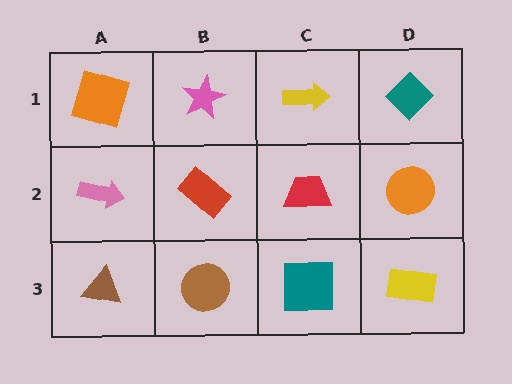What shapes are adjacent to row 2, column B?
A pink star (row 1, column B), a brown circle (row 3, column B), a pink arrow (row 2, column A), a red trapezoid (row 2, column C).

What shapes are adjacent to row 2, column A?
An orange square (row 1, column A), a brown triangle (row 3, column A), a red rectangle (row 2, column B).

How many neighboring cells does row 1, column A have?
2.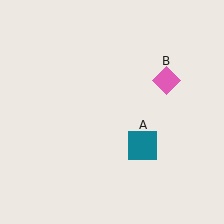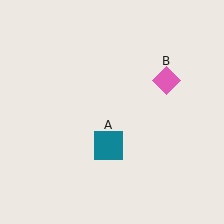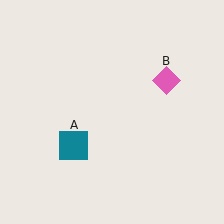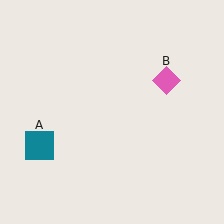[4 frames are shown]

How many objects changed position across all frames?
1 object changed position: teal square (object A).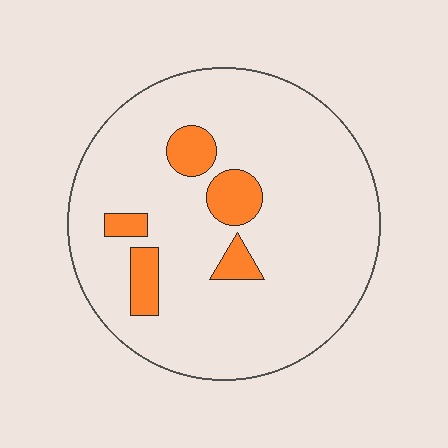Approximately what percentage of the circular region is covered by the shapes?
Approximately 10%.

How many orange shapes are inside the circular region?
5.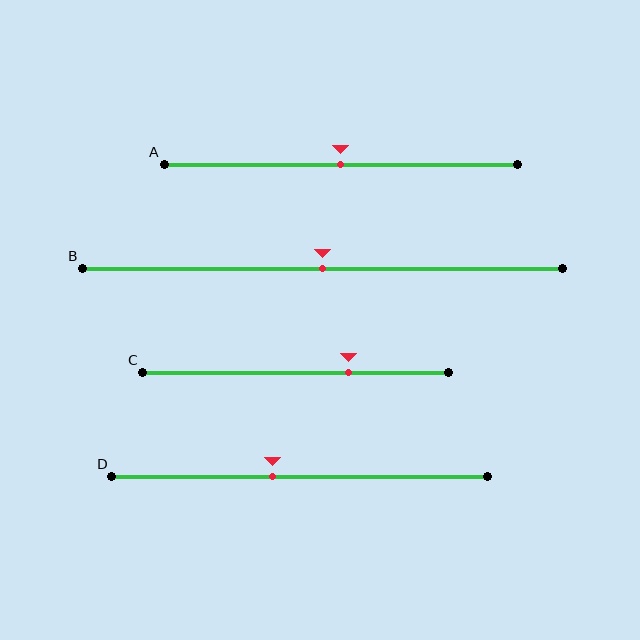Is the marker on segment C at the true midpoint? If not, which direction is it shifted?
No, the marker on segment C is shifted to the right by about 17% of the segment length.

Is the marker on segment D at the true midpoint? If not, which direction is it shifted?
No, the marker on segment D is shifted to the left by about 7% of the segment length.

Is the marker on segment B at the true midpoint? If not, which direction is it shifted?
Yes, the marker on segment B is at the true midpoint.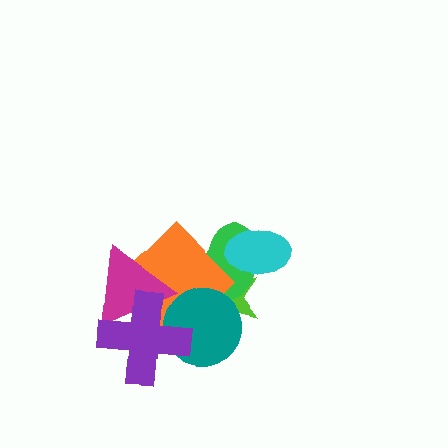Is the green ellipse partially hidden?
Yes, it is partially covered by another shape.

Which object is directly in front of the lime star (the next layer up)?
The green ellipse is directly in front of the lime star.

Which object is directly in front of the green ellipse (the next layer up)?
The cyan ellipse is directly in front of the green ellipse.